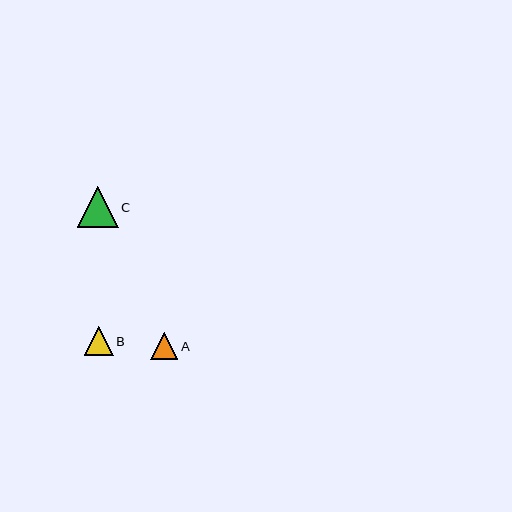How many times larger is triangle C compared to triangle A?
Triangle C is approximately 1.5 times the size of triangle A.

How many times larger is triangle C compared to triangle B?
Triangle C is approximately 1.4 times the size of triangle B.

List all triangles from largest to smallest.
From largest to smallest: C, B, A.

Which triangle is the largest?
Triangle C is the largest with a size of approximately 41 pixels.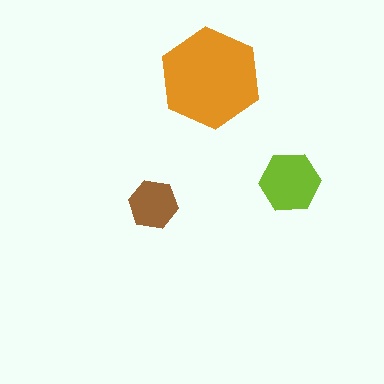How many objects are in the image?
There are 3 objects in the image.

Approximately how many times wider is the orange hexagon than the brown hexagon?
About 2 times wider.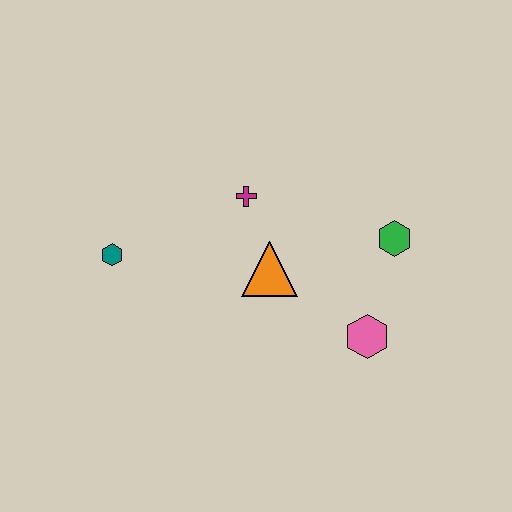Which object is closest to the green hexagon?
The pink hexagon is closest to the green hexagon.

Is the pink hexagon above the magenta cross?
No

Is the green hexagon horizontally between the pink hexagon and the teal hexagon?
No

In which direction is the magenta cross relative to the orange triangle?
The magenta cross is above the orange triangle.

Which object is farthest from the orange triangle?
The teal hexagon is farthest from the orange triangle.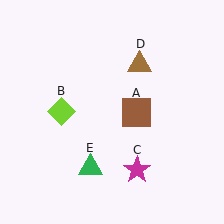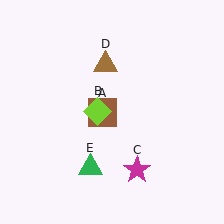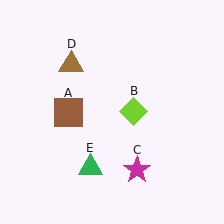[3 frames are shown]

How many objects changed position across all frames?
3 objects changed position: brown square (object A), lime diamond (object B), brown triangle (object D).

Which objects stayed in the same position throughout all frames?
Magenta star (object C) and green triangle (object E) remained stationary.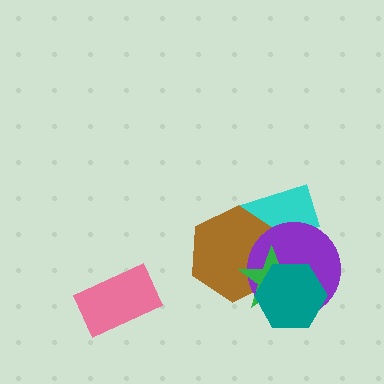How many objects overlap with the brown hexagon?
4 objects overlap with the brown hexagon.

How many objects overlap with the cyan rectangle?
3 objects overlap with the cyan rectangle.